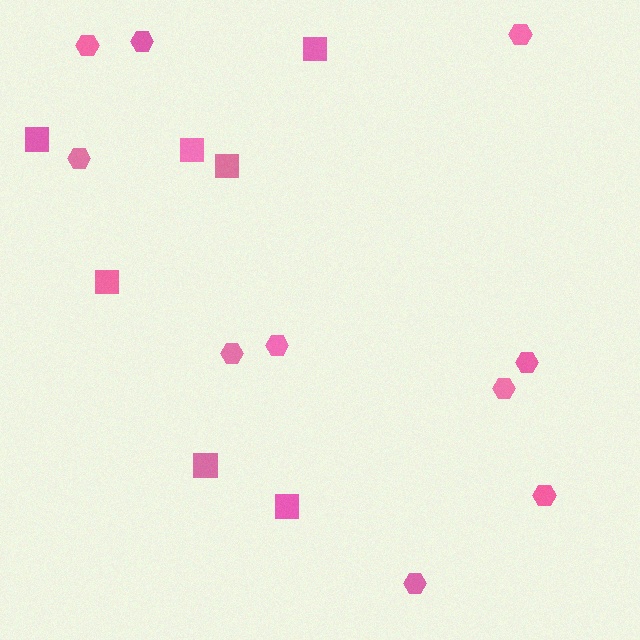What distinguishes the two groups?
There are 2 groups: one group of hexagons (10) and one group of squares (7).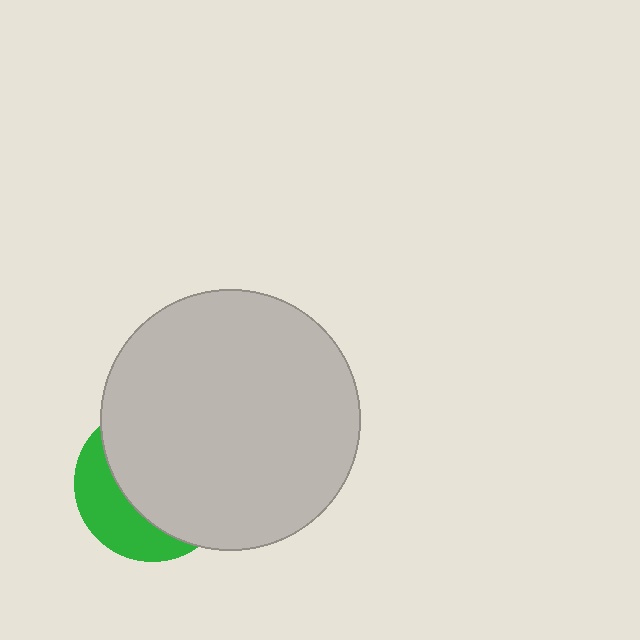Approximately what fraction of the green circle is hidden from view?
Roughly 68% of the green circle is hidden behind the light gray circle.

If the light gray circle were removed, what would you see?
You would see the complete green circle.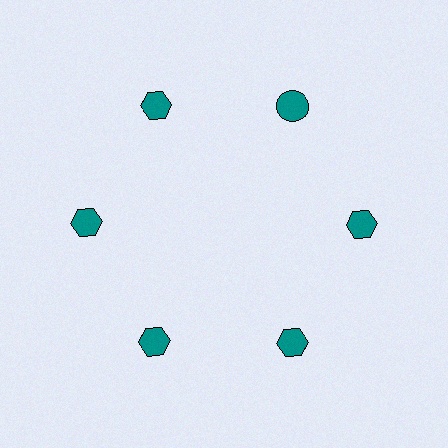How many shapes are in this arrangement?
There are 6 shapes arranged in a ring pattern.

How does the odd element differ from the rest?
It has a different shape: circle instead of hexagon.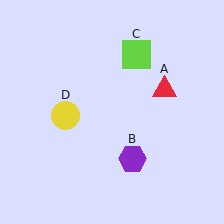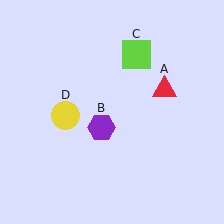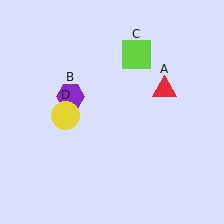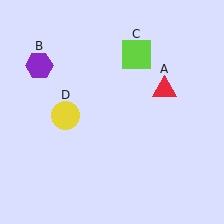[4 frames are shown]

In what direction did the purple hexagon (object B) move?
The purple hexagon (object B) moved up and to the left.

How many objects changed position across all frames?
1 object changed position: purple hexagon (object B).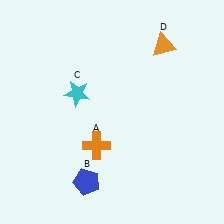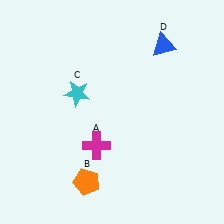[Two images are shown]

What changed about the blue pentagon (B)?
In Image 1, B is blue. In Image 2, it changed to orange.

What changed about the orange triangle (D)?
In Image 1, D is orange. In Image 2, it changed to blue.